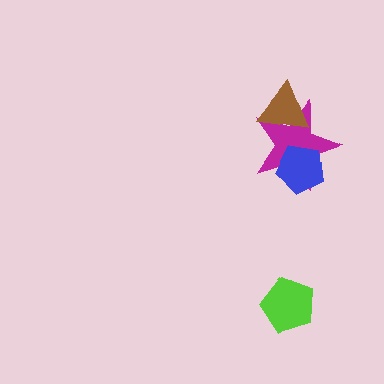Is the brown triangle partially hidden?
No, no other shape covers it.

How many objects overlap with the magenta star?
2 objects overlap with the magenta star.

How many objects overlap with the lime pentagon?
0 objects overlap with the lime pentagon.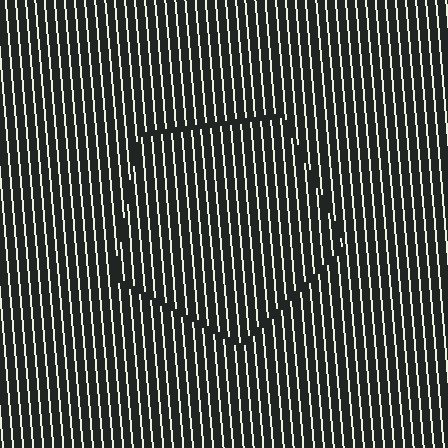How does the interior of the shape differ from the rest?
The interior of the shape contains the same grating, shifted by half a period — the contour is defined by the phase discontinuity where line-ends from the inner and outer gratings abut.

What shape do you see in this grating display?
An illusory pentagon. The interior of the shape contains the same grating, shifted by half a period — the contour is defined by the phase discontinuity where line-ends from the inner and outer gratings abut.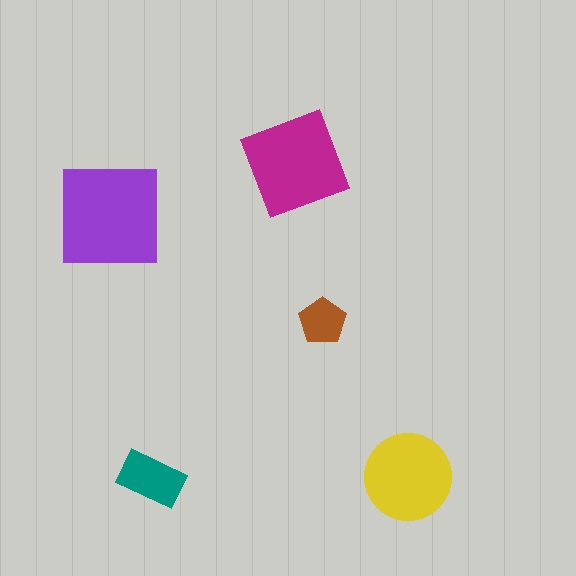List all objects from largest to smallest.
The purple square, the magenta diamond, the yellow circle, the teal rectangle, the brown pentagon.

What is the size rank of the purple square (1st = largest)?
1st.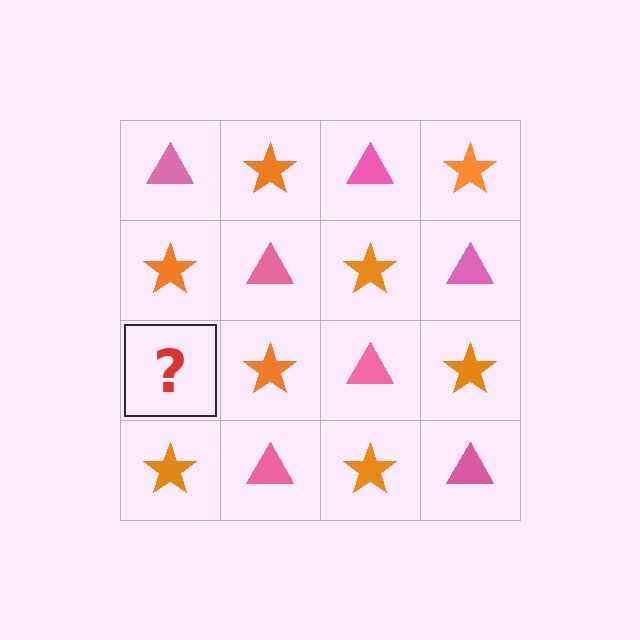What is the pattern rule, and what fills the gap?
The rule is that it alternates pink triangle and orange star in a checkerboard pattern. The gap should be filled with a pink triangle.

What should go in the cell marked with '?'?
The missing cell should contain a pink triangle.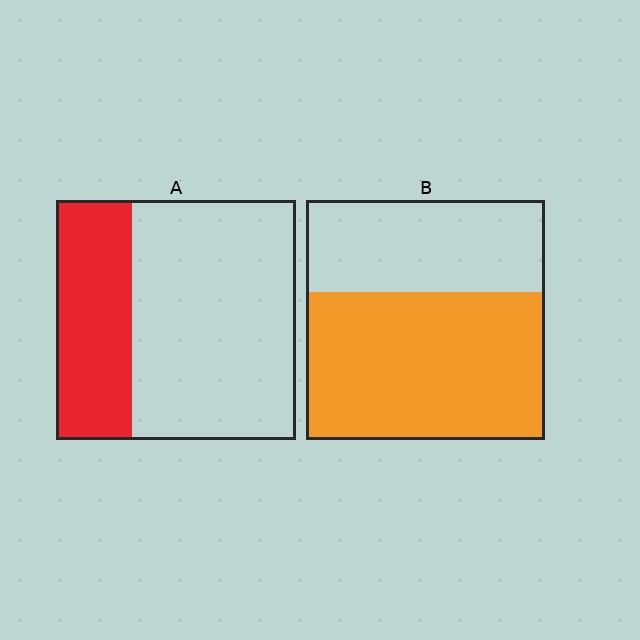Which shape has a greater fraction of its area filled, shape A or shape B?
Shape B.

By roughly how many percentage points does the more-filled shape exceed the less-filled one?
By roughly 30 percentage points (B over A).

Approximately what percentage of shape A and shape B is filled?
A is approximately 30% and B is approximately 60%.